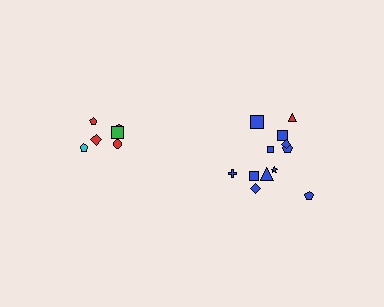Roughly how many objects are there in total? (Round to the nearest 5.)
Roughly 20 objects in total.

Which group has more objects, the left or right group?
The right group.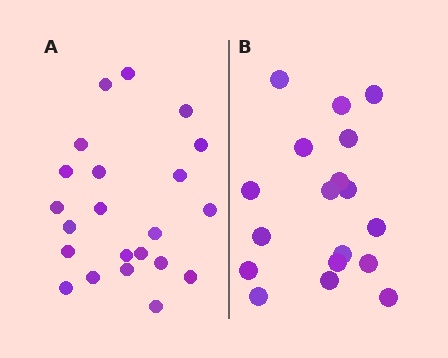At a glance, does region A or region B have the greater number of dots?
Region A (the left region) has more dots.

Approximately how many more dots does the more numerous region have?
Region A has about 4 more dots than region B.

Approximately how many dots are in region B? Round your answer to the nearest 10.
About 20 dots. (The exact count is 18, which rounds to 20.)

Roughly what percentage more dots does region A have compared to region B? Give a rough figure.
About 20% more.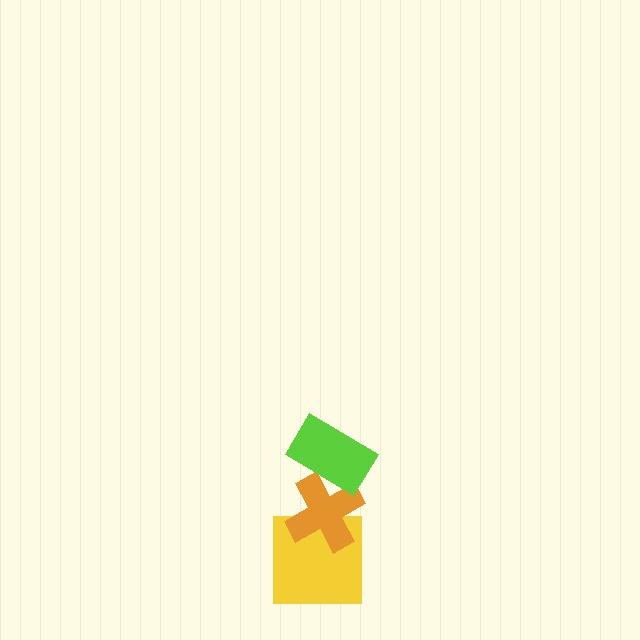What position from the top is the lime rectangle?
The lime rectangle is 1st from the top.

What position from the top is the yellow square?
The yellow square is 3rd from the top.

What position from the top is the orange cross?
The orange cross is 2nd from the top.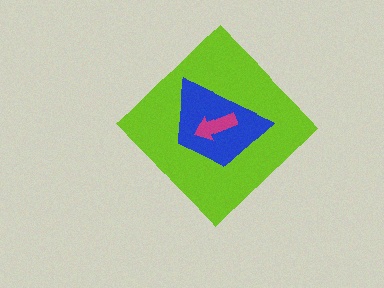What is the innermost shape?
The magenta arrow.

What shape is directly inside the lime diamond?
The blue trapezoid.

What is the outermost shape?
The lime diamond.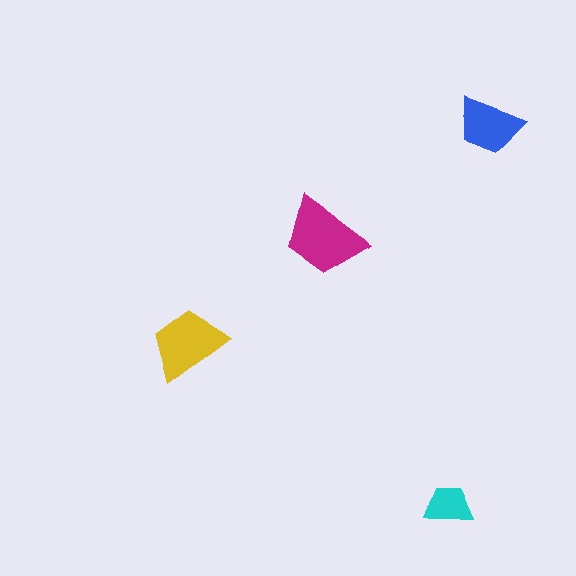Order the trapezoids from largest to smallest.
the magenta one, the yellow one, the blue one, the cyan one.